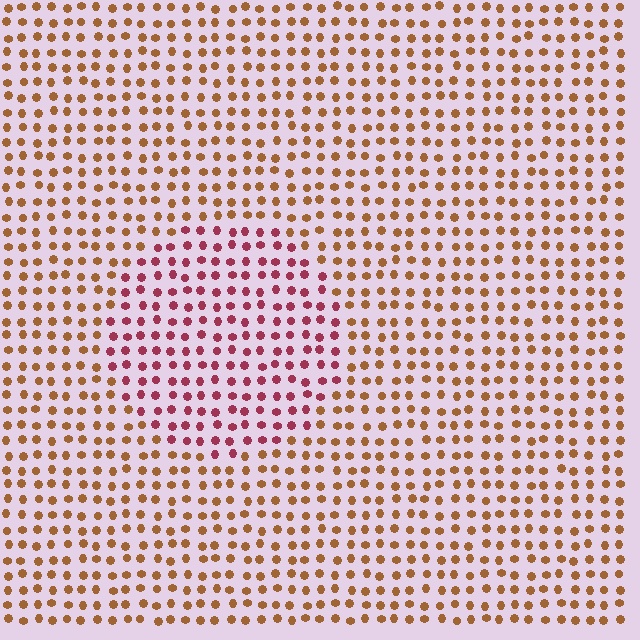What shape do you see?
I see a circle.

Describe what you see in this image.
The image is filled with small brown elements in a uniform arrangement. A circle-shaped region is visible where the elements are tinted to a slightly different hue, forming a subtle color boundary.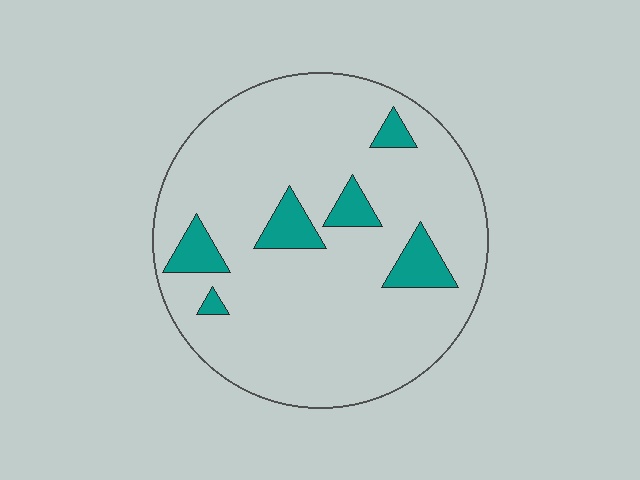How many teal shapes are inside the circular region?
6.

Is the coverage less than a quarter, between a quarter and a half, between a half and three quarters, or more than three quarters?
Less than a quarter.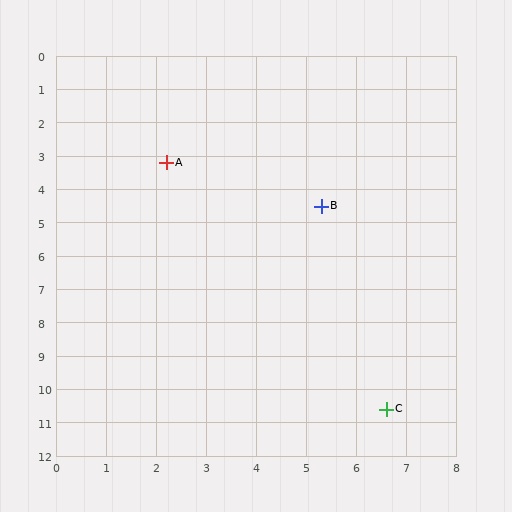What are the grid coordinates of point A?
Point A is at approximately (2.2, 3.2).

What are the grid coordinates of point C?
Point C is at approximately (6.6, 10.6).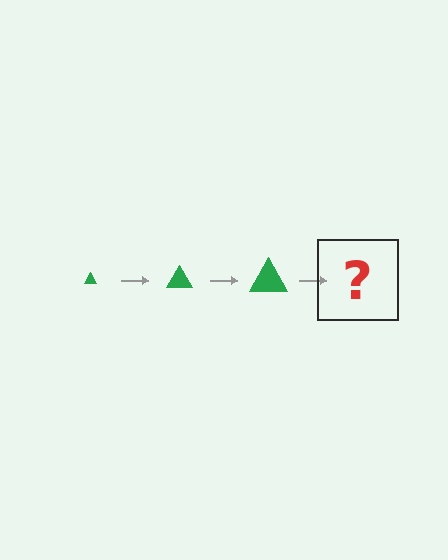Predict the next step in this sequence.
The next step is a green triangle, larger than the previous one.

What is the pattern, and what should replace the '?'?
The pattern is that the triangle gets progressively larger each step. The '?' should be a green triangle, larger than the previous one.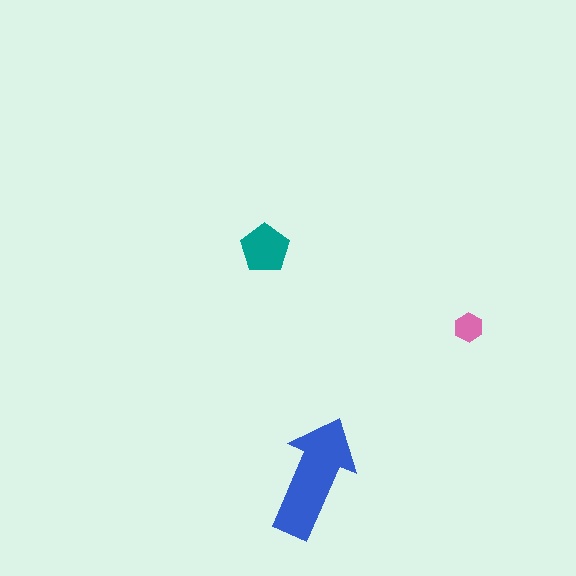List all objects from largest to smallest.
The blue arrow, the teal pentagon, the pink hexagon.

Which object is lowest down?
The blue arrow is bottommost.